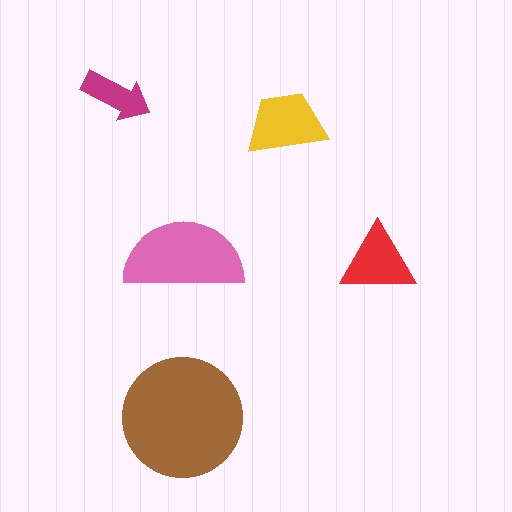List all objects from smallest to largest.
The magenta arrow, the red triangle, the yellow trapezoid, the pink semicircle, the brown circle.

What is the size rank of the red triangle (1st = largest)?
4th.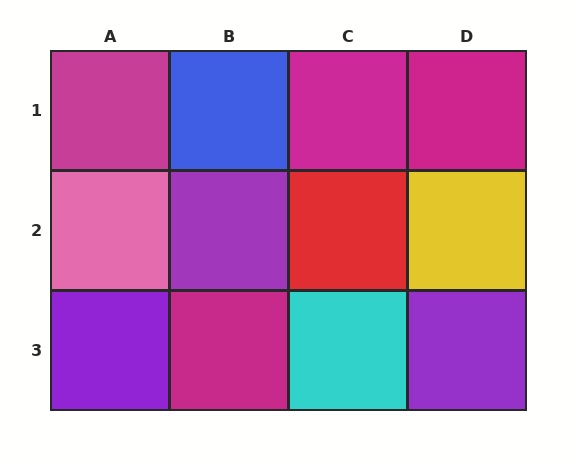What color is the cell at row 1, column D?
Magenta.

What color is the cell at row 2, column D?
Yellow.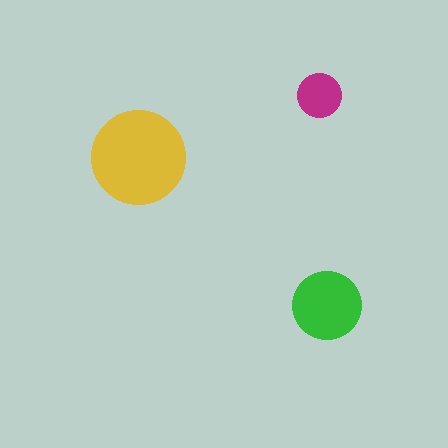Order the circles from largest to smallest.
the yellow one, the green one, the magenta one.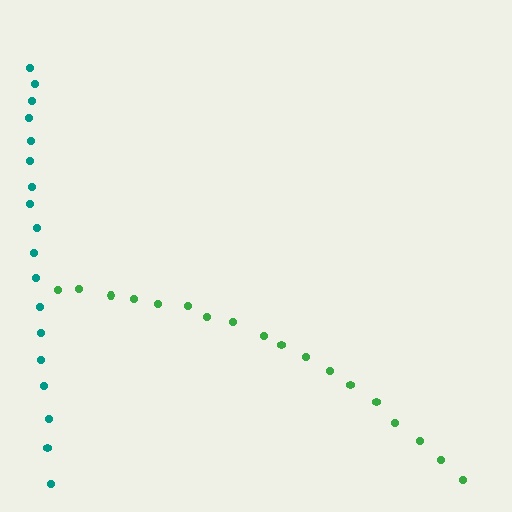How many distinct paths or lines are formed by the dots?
There are 2 distinct paths.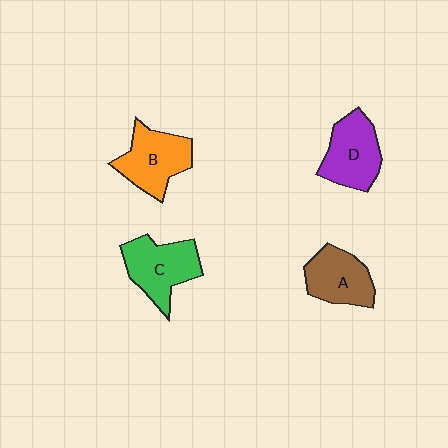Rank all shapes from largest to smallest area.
From largest to smallest: C (green), B (orange), D (purple), A (brown).